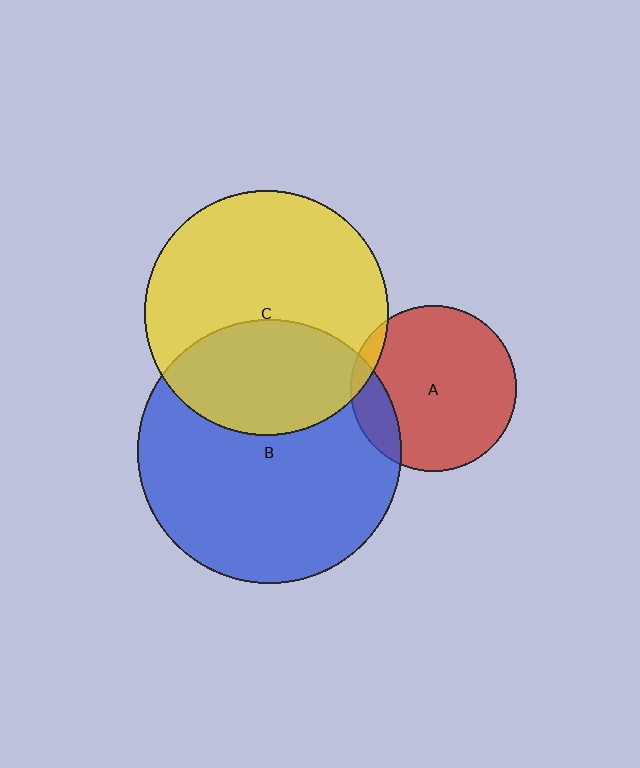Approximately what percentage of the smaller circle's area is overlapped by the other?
Approximately 15%.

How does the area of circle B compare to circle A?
Approximately 2.5 times.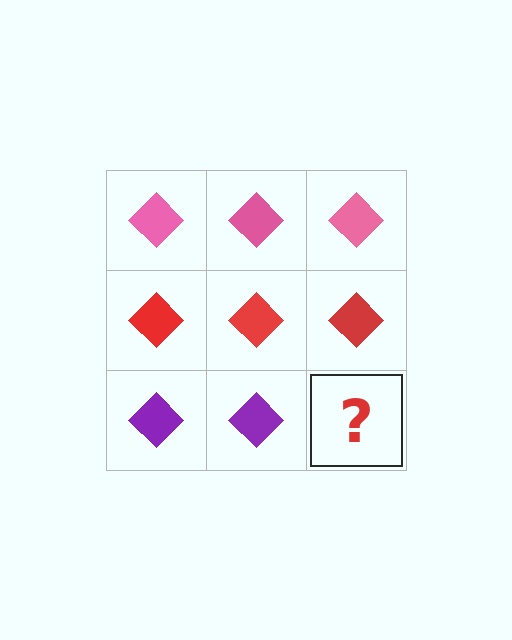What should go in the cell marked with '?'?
The missing cell should contain a purple diamond.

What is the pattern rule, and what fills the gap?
The rule is that each row has a consistent color. The gap should be filled with a purple diamond.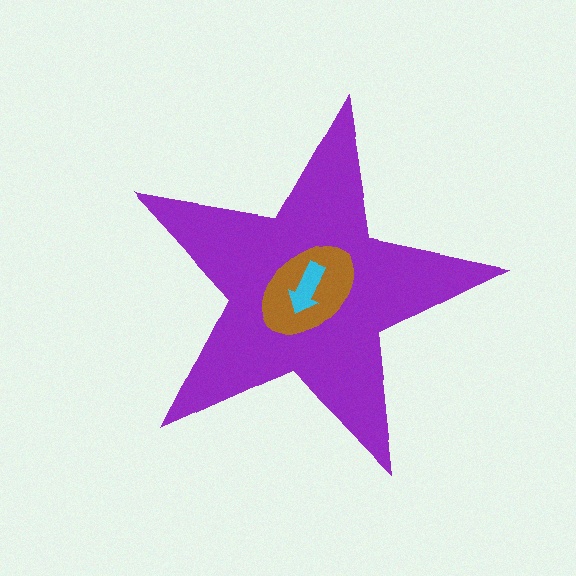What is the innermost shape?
The cyan arrow.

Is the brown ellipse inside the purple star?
Yes.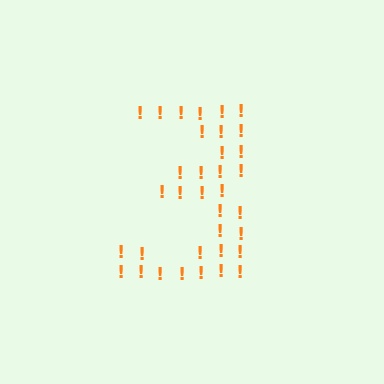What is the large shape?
The large shape is the digit 3.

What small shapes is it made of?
It is made of small exclamation marks.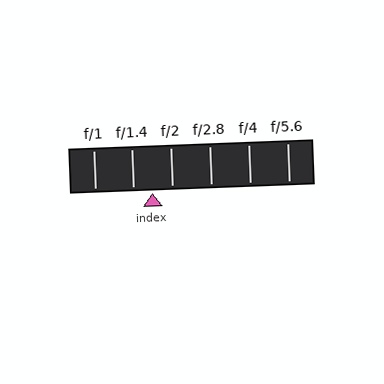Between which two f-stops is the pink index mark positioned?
The index mark is between f/1.4 and f/2.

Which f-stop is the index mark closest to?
The index mark is closest to f/1.4.